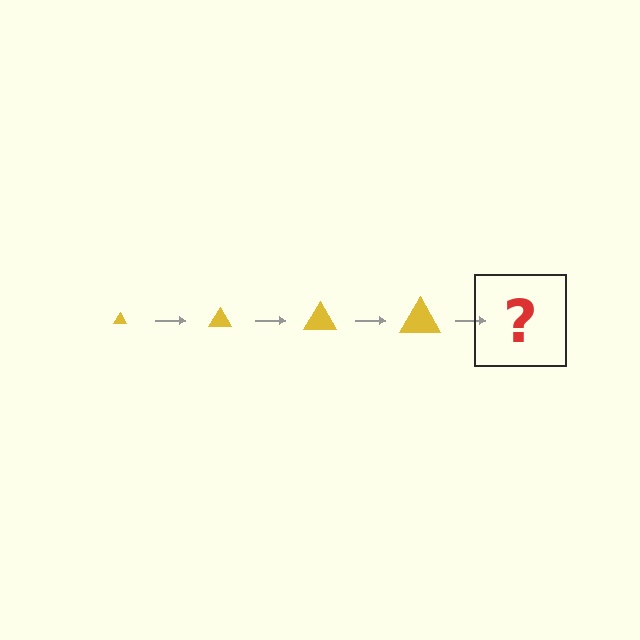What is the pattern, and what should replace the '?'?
The pattern is that the triangle gets progressively larger each step. The '?' should be a yellow triangle, larger than the previous one.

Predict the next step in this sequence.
The next step is a yellow triangle, larger than the previous one.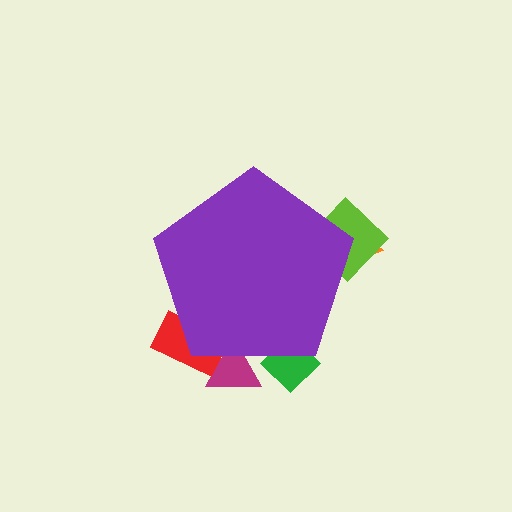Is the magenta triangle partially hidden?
Yes, the magenta triangle is partially hidden behind the purple pentagon.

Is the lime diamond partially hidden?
Yes, the lime diamond is partially hidden behind the purple pentagon.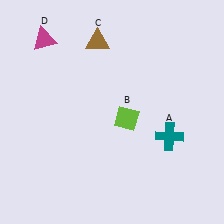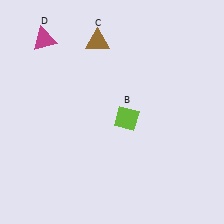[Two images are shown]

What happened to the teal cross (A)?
The teal cross (A) was removed in Image 2. It was in the bottom-right area of Image 1.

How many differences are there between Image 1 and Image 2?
There is 1 difference between the two images.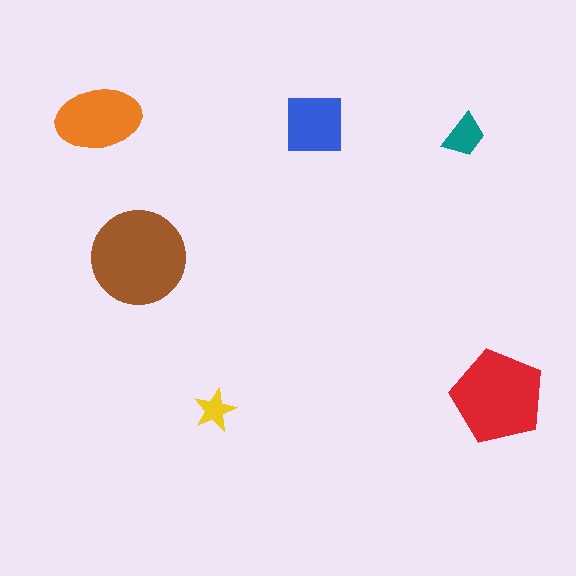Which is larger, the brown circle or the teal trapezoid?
The brown circle.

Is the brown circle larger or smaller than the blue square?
Larger.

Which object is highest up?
The orange ellipse is topmost.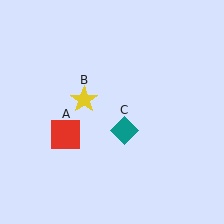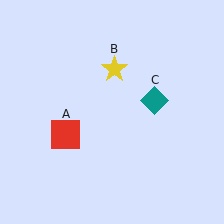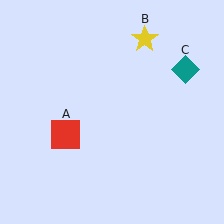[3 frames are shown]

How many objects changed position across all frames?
2 objects changed position: yellow star (object B), teal diamond (object C).